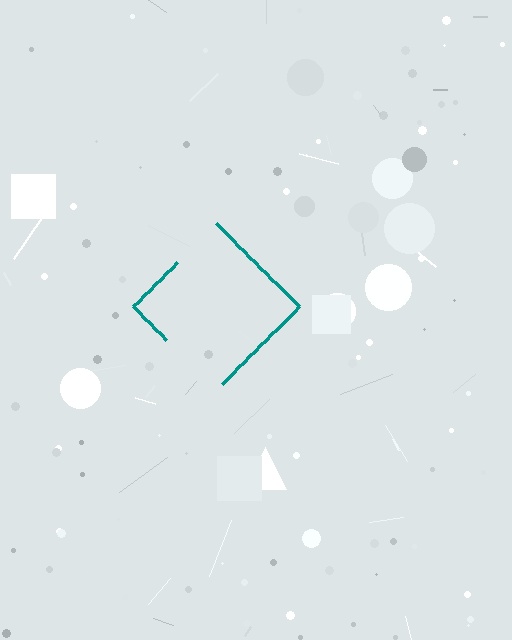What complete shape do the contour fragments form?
The contour fragments form a diamond.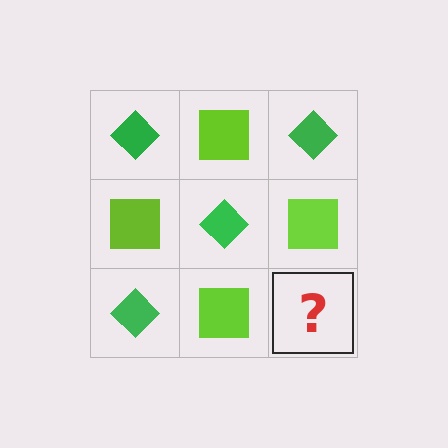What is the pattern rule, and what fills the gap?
The rule is that it alternates green diamond and lime square in a checkerboard pattern. The gap should be filled with a green diamond.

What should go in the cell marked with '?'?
The missing cell should contain a green diamond.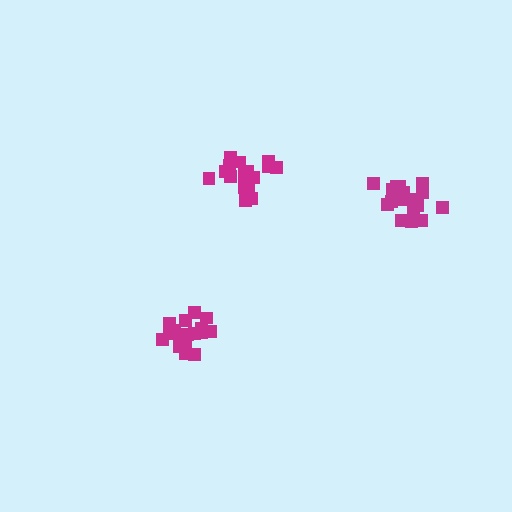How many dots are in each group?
Group 1: 21 dots, Group 2: 20 dots, Group 3: 17 dots (58 total).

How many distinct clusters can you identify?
There are 3 distinct clusters.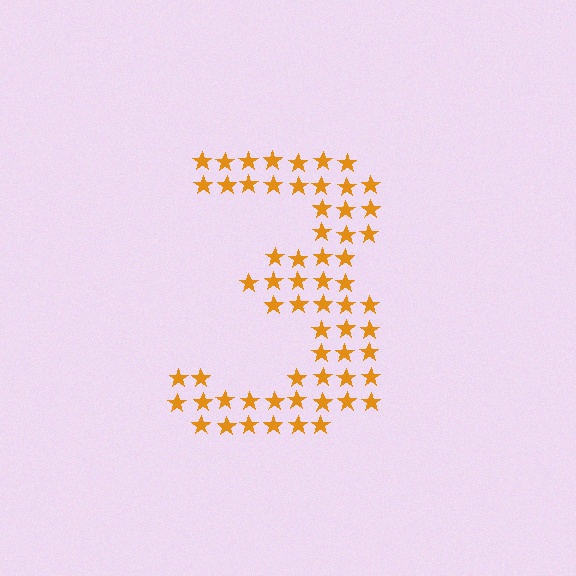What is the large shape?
The large shape is the digit 3.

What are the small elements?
The small elements are stars.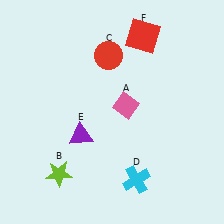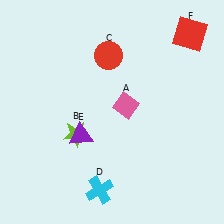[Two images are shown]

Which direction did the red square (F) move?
The red square (F) moved right.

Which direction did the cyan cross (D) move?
The cyan cross (D) moved left.